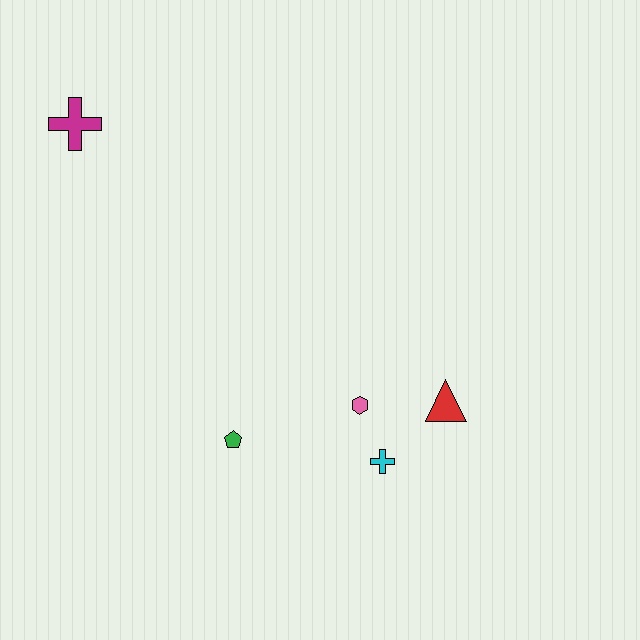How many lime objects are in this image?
There are no lime objects.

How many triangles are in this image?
There is 1 triangle.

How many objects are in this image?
There are 5 objects.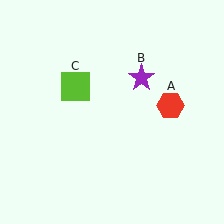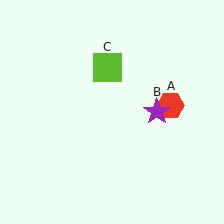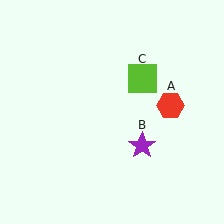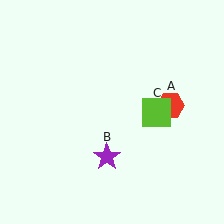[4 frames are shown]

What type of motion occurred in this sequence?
The purple star (object B), lime square (object C) rotated clockwise around the center of the scene.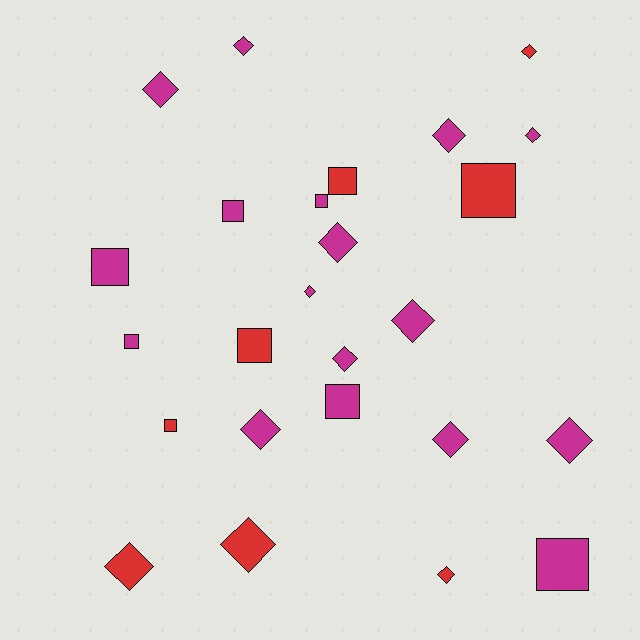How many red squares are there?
There are 4 red squares.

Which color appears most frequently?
Magenta, with 17 objects.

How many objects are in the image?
There are 25 objects.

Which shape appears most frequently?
Diamond, with 15 objects.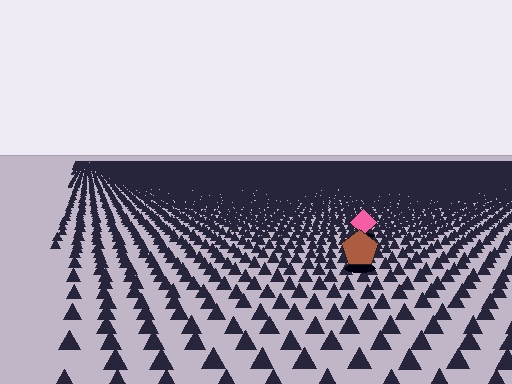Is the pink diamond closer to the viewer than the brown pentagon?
No. The brown pentagon is closer — you can tell from the texture gradient: the ground texture is coarser near it.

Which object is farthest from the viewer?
The pink diamond is farthest from the viewer. It appears smaller and the ground texture around it is denser.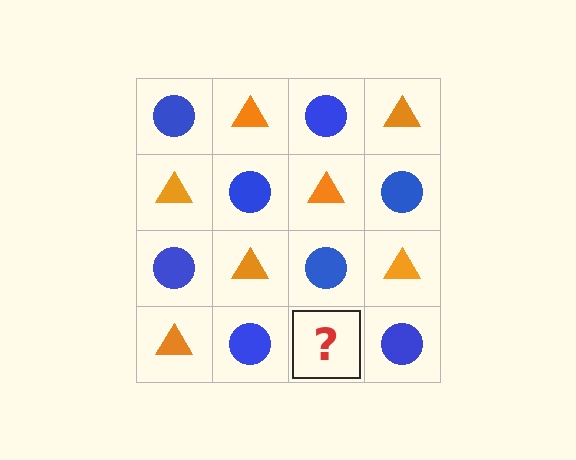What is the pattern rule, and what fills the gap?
The rule is that it alternates blue circle and orange triangle in a checkerboard pattern. The gap should be filled with an orange triangle.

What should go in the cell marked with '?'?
The missing cell should contain an orange triangle.